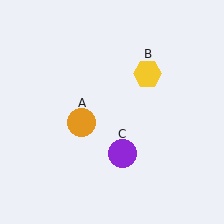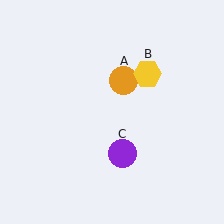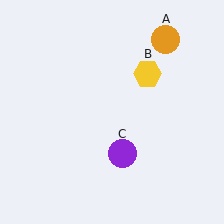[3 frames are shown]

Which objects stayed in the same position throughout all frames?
Yellow hexagon (object B) and purple circle (object C) remained stationary.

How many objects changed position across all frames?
1 object changed position: orange circle (object A).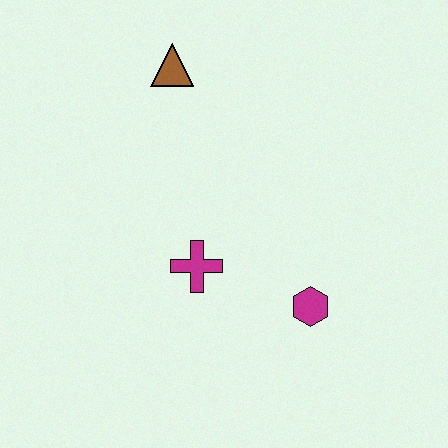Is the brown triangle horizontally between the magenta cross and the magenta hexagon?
No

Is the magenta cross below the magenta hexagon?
No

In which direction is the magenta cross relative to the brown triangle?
The magenta cross is below the brown triangle.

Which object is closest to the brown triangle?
The magenta cross is closest to the brown triangle.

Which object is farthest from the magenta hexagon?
The brown triangle is farthest from the magenta hexagon.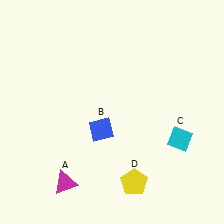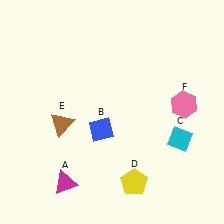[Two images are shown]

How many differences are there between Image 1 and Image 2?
There are 2 differences between the two images.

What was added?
A brown triangle (E), a pink hexagon (F) were added in Image 2.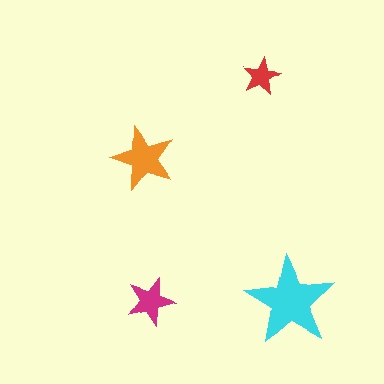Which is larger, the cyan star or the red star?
The cyan one.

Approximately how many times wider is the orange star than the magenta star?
About 1.5 times wider.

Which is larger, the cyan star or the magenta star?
The cyan one.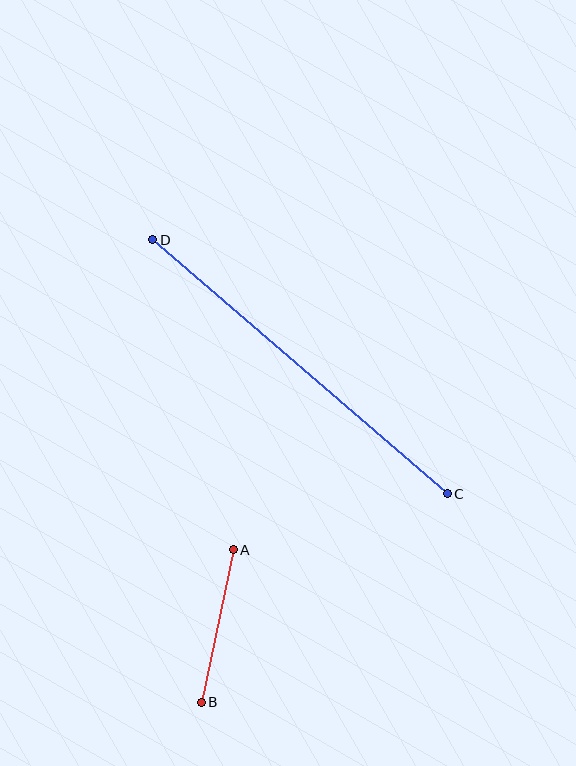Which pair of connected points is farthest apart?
Points C and D are farthest apart.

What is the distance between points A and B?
The distance is approximately 156 pixels.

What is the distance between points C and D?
The distance is approximately 389 pixels.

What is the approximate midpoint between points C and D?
The midpoint is at approximately (300, 367) pixels.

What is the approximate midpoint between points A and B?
The midpoint is at approximately (217, 626) pixels.